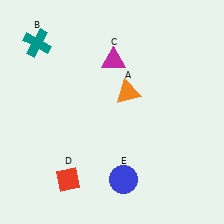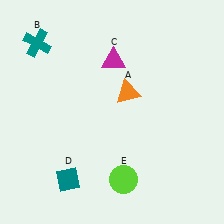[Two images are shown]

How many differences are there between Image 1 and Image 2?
There are 2 differences between the two images.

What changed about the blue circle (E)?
In Image 1, E is blue. In Image 2, it changed to lime.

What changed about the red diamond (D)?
In Image 1, D is red. In Image 2, it changed to teal.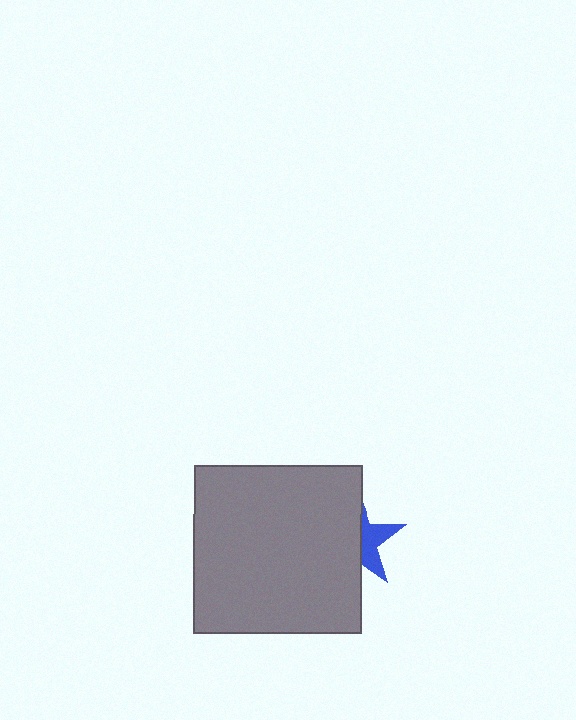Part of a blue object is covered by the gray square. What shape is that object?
It is a star.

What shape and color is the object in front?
The object in front is a gray square.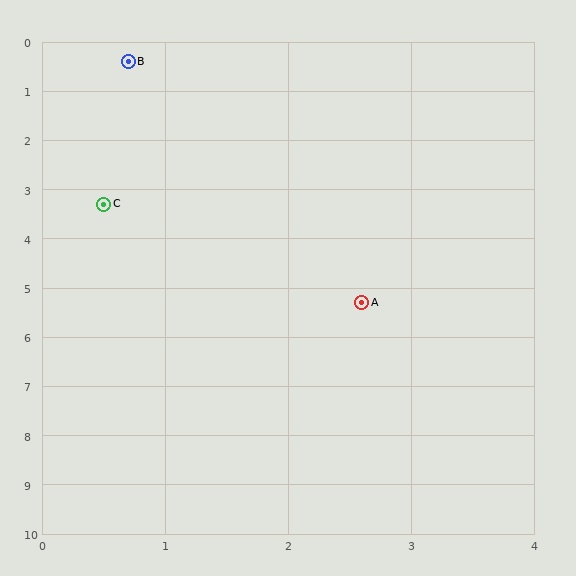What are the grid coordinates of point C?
Point C is at approximately (0.5, 3.3).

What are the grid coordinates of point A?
Point A is at approximately (2.6, 5.3).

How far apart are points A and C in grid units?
Points A and C are about 2.9 grid units apart.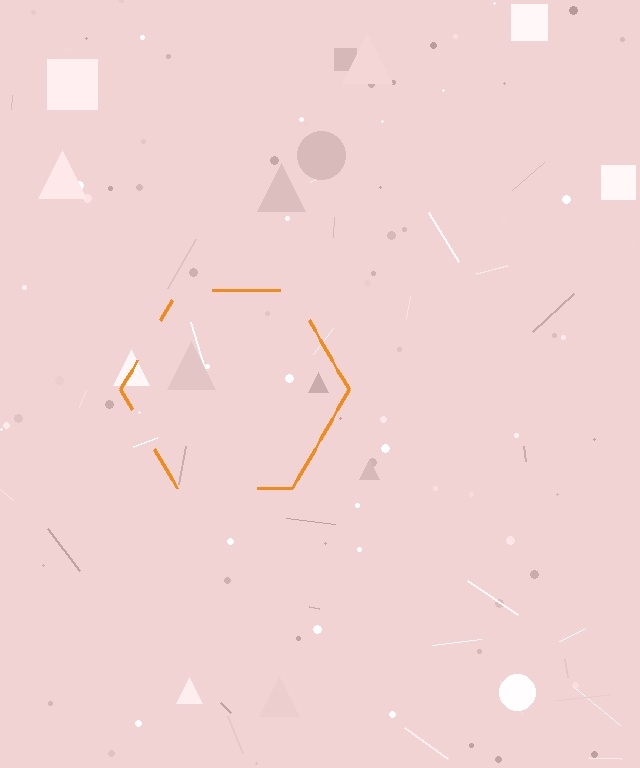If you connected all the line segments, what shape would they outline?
They would outline a hexagon.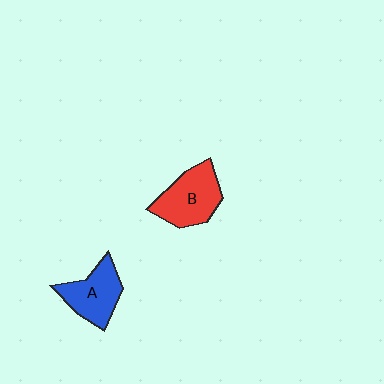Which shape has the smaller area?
Shape A (blue).